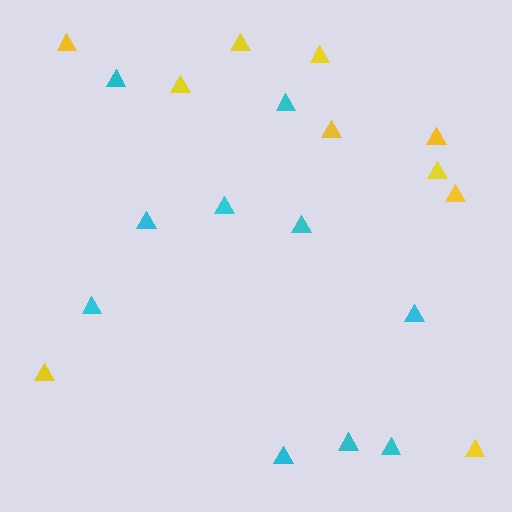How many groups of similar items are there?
There are 2 groups: one group of cyan triangles (10) and one group of yellow triangles (10).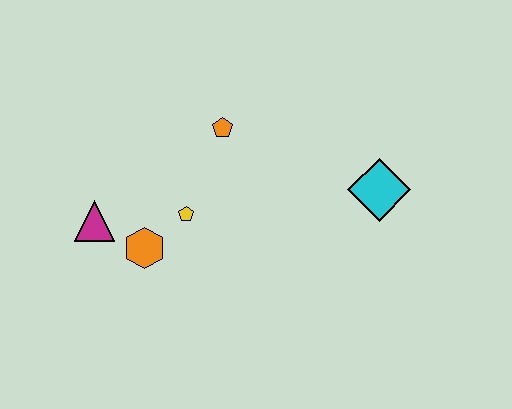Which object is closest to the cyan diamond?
The orange pentagon is closest to the cyan diamond.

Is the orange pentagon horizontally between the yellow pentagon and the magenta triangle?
No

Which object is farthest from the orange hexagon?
The cyan diamond is farthest from the orange hexagon.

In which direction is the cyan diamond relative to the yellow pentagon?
The cyan diamond is to the right of the yellow pentagon.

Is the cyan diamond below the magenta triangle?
No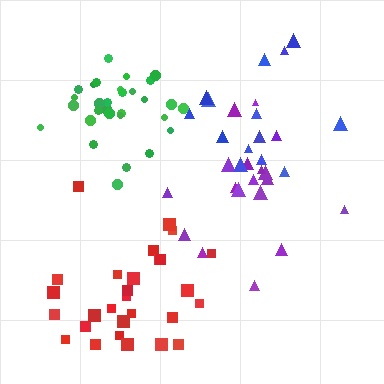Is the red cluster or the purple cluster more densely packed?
Red.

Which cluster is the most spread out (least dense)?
Blue.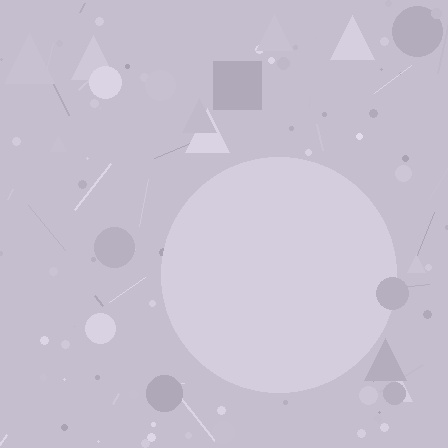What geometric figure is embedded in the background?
A circle is embedded in the background.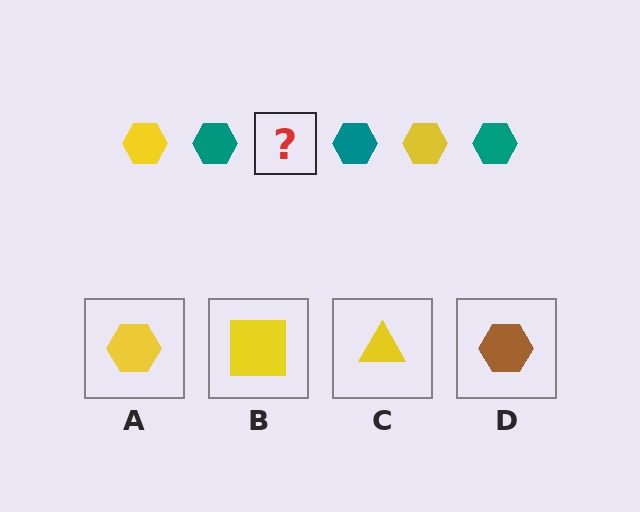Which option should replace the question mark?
Option A.